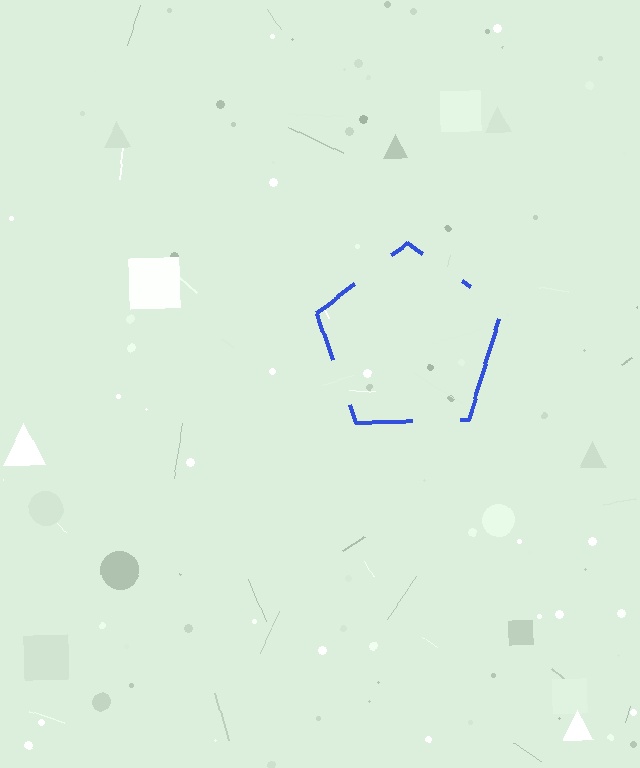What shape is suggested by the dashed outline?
The dashed outline suggests a pentagon.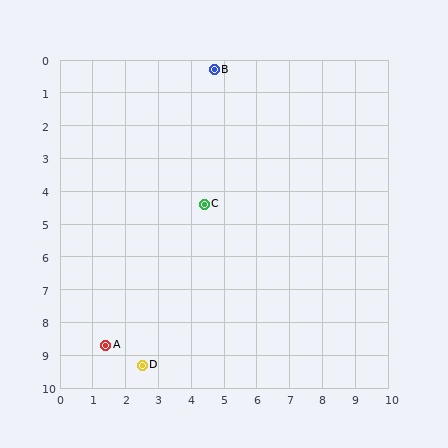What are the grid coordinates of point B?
Point B is at approximately (4.7, 0.3).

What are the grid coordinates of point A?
Point A is at approximately (1.4, 8.7).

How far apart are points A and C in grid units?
Points A and C are about 5.2 grid units apart.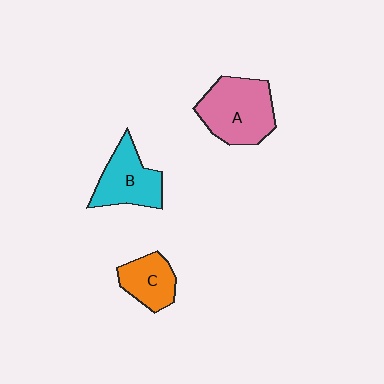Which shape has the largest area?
Shape A (pink).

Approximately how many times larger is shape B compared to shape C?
Approximately 1.3 times.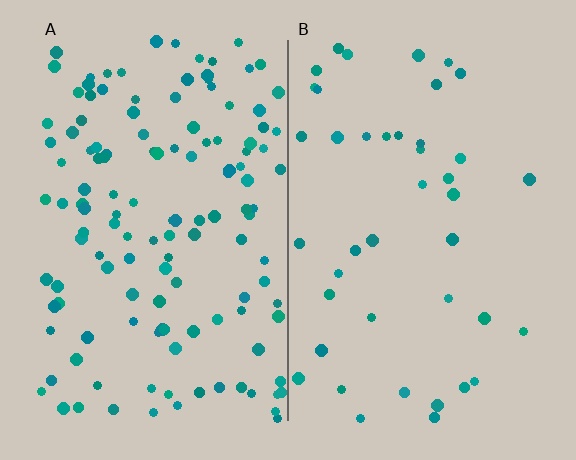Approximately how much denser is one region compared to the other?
Approximately 3.2× — region A over region B.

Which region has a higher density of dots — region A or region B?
A (the left).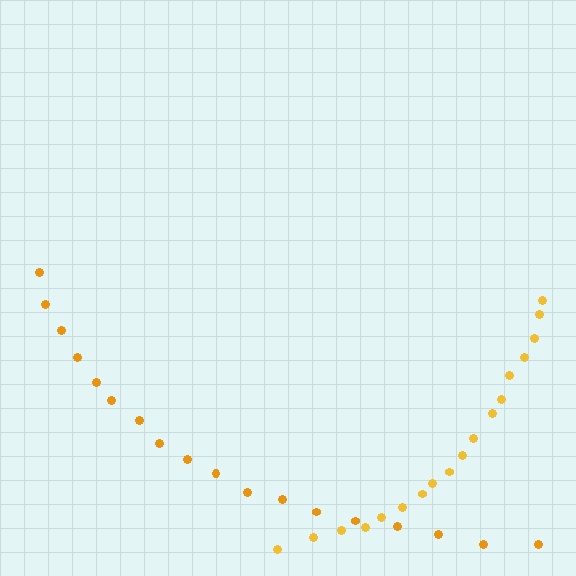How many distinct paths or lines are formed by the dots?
There are 2 distinct paths.